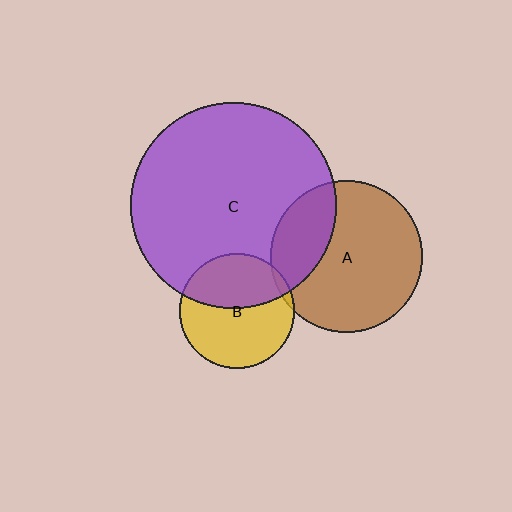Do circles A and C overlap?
Yes.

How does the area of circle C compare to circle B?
Approximately 3.2 times.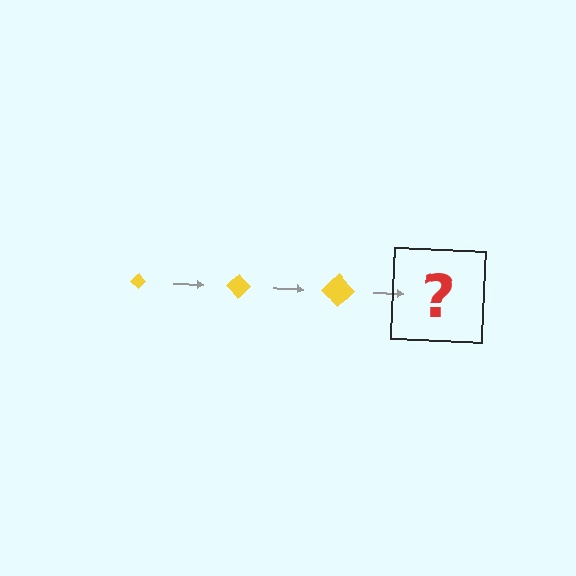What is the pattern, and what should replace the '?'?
The pattern is that the diamond gets progressively larger each step. The '?' should be a yellow diamond, larger than the previous one.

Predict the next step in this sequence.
The next step is a yellow diamond, larger than the previous one.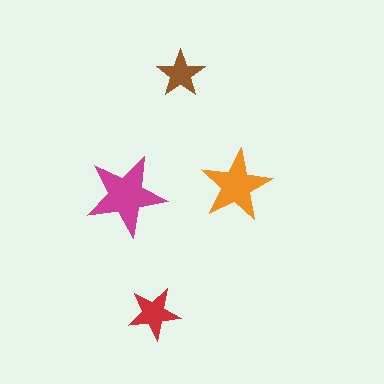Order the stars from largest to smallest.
the magenta one, the orange one, the red one, the brown one.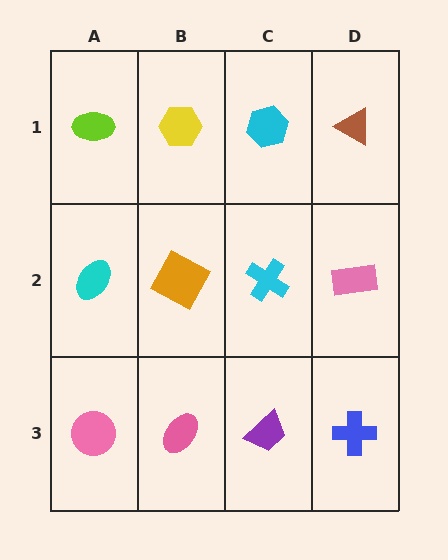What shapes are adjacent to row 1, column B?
An orange square (row 2, column B), a lime ellipse (row 1, column A), a cyan hexagon (row 1, column C).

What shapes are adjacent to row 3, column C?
A cyan cross (row 2, column C), a pink ellipse (row 3, column B), a blue cross (row 3, column D).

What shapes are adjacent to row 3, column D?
A pink rectangle (row 2, column D), a purple trapezoid (row 3, column C).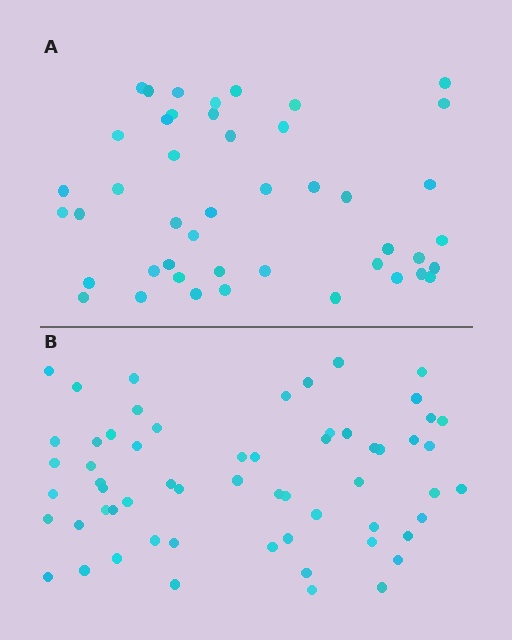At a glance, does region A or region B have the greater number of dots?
Region B (the bottom region) has more dots.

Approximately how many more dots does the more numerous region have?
Region B has approximately 15 more dots than region A.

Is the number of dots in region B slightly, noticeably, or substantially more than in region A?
Region B has noticeably more, but not dramatically so. The ratio is roughly 1.3 to 1.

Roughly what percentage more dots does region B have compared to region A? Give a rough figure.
About 35% more.